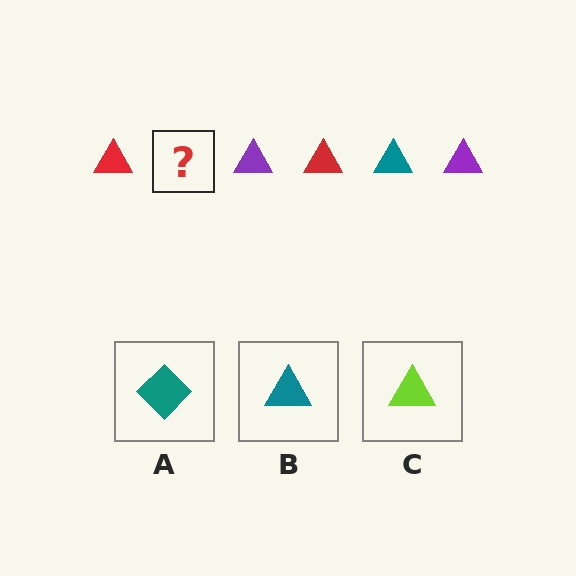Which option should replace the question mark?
Option B.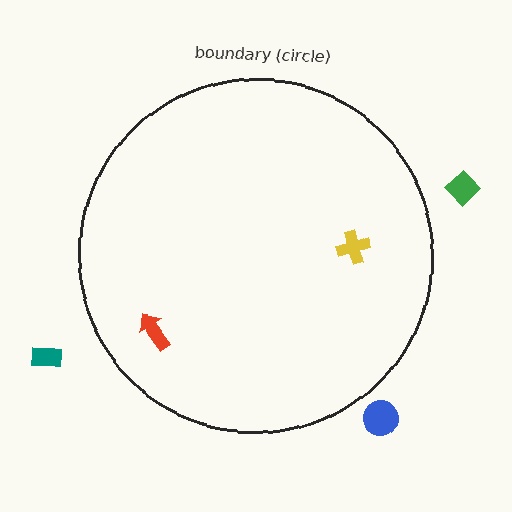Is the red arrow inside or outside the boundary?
Inside.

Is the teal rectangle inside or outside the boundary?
Outside.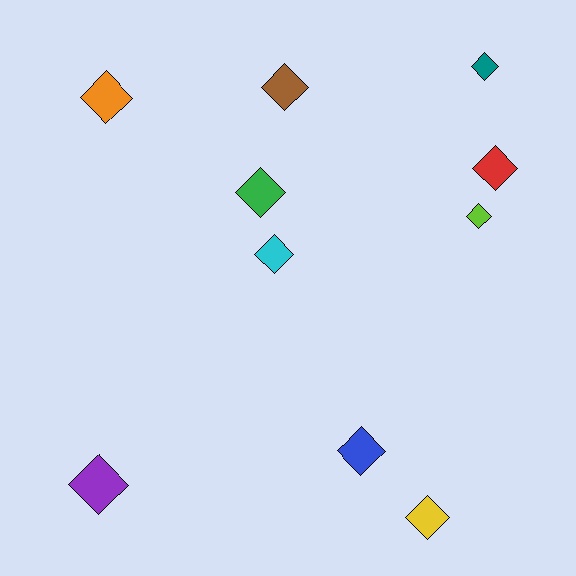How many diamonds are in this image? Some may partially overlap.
There are 10 diamonds.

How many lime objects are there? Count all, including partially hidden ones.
There is 1 lime object.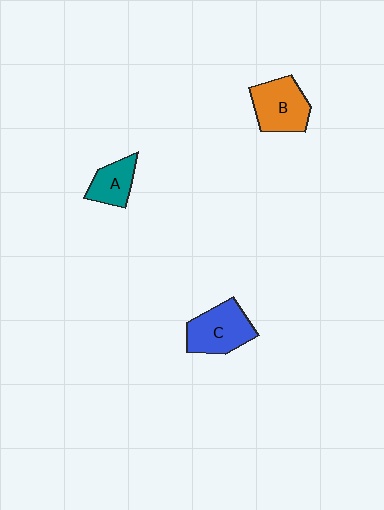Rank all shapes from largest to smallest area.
From largest to smallest: C (blue), B (orange), A (teal).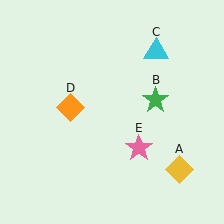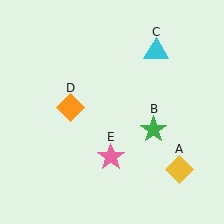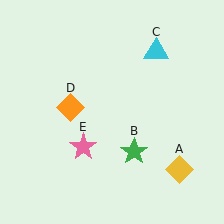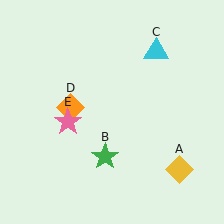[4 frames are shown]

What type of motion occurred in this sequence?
The green star (object B), pink star (object E) rotated clockwise around the center of the scene.